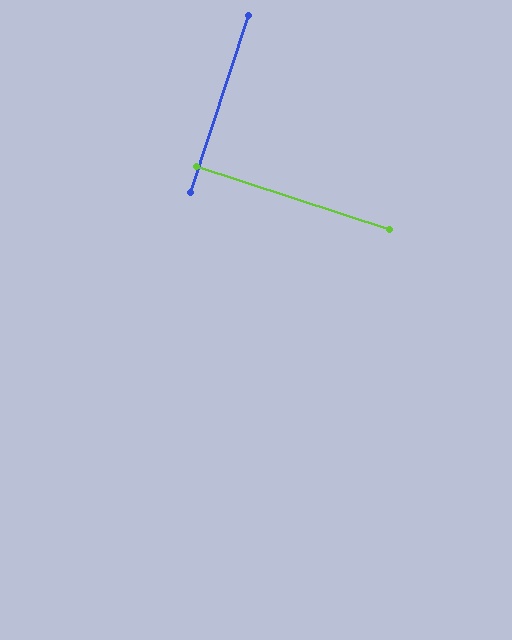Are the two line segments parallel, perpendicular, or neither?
Perpendicular — they meet at approximately 90°.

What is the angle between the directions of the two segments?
Approximately 90 degrees.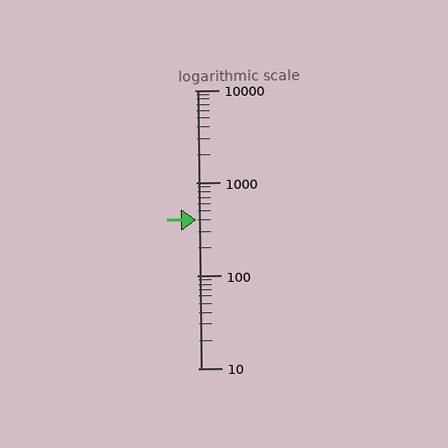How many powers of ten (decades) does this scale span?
The scale spans 3 decades, from 10 to 10000.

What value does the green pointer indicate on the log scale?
The pointer indicates approximately 400.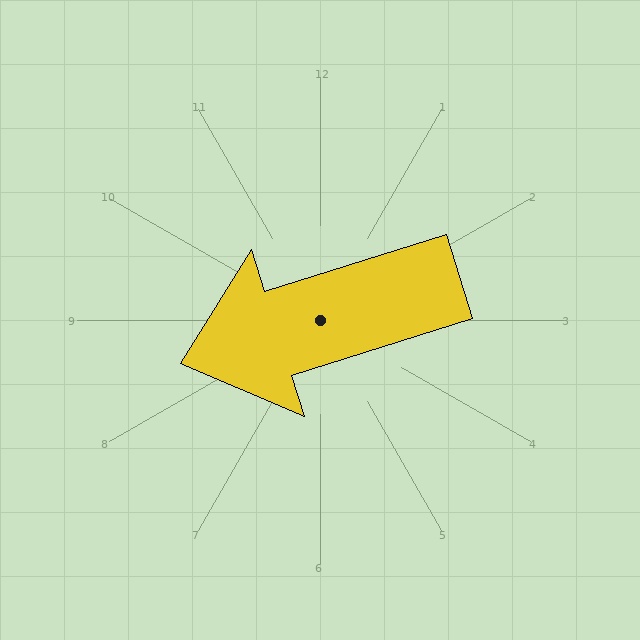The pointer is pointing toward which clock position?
Roughly 8 o'clock.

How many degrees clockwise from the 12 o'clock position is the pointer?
Approximately 253 degrees.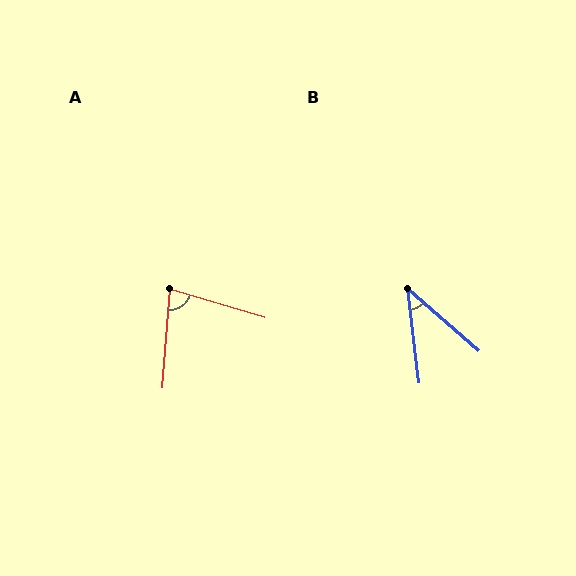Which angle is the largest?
A, at approximately 77 degrees.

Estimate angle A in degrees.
Approximately 77 degrees.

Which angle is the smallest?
B, at approximately 42 degrees.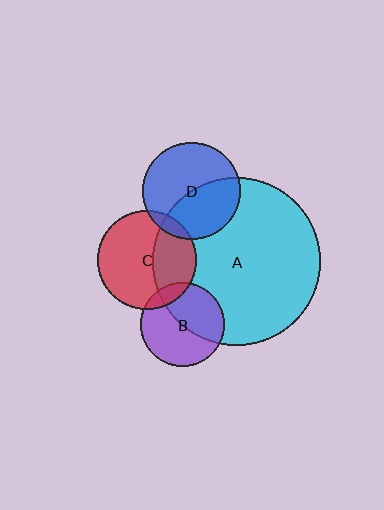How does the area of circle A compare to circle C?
Approximately 2.9 times.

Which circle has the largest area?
Circle A (cyan).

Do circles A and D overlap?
Yes.